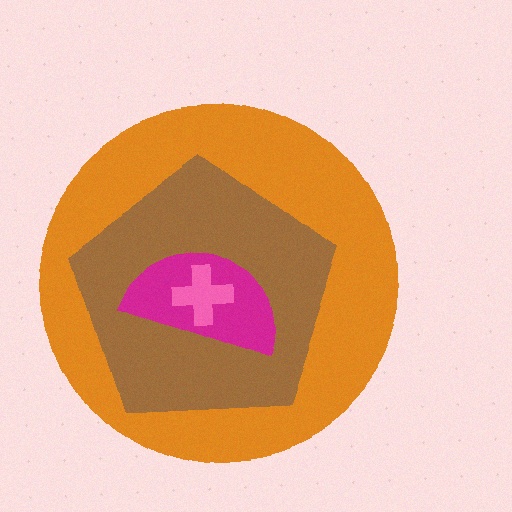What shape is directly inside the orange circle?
The brown pentagon.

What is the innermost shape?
The pink cross.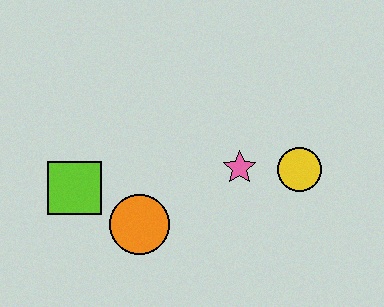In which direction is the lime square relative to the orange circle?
The lime square is to the left of the orange circle.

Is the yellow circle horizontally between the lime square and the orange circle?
No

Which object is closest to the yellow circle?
The pink star is closest to the yellow circle.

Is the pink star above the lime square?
Yes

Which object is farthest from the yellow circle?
The lime square is farthest from the yellow circle.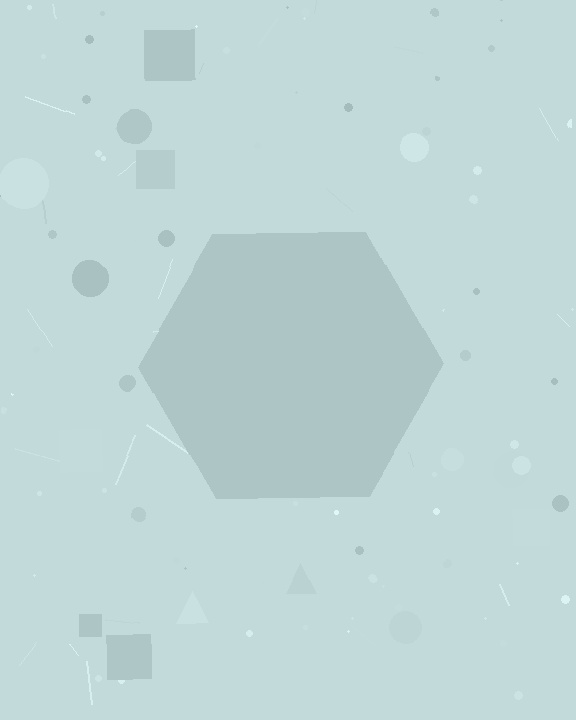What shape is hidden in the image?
A hexagon is hidden in the image.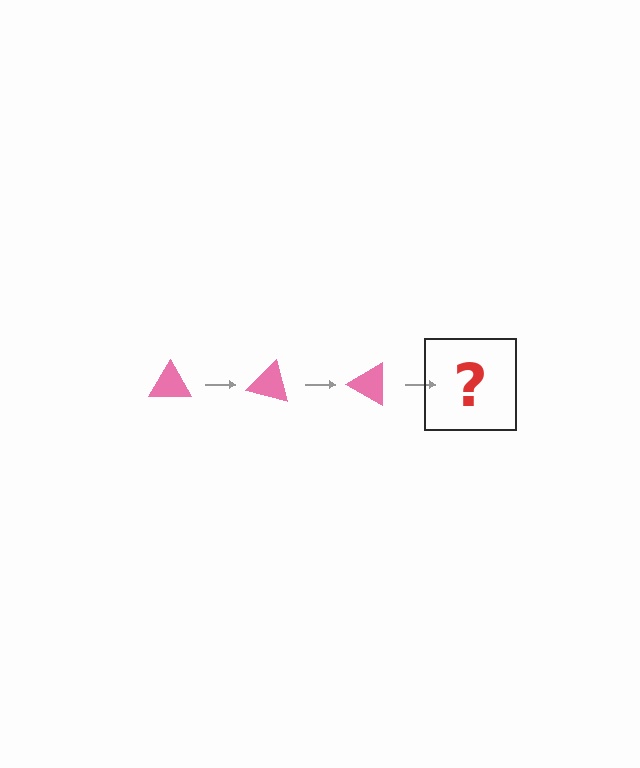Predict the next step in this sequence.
The next step is a pink triangle rotated 45 degrees.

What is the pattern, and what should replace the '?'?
The pattern is that the triangle rotates 15 degrees each step. The '?' should be a pink triangle rotated 45 degrees.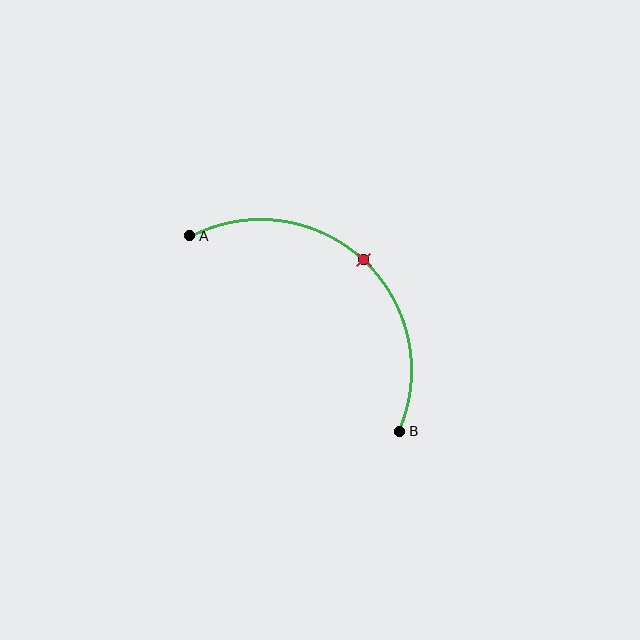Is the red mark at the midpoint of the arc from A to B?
Yes. The red mark lies on the arc at equal arc-length from both A and B — it is the arc midpoint.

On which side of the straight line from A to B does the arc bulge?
The arc bulges above and to the right of the straight line connecting A and B.